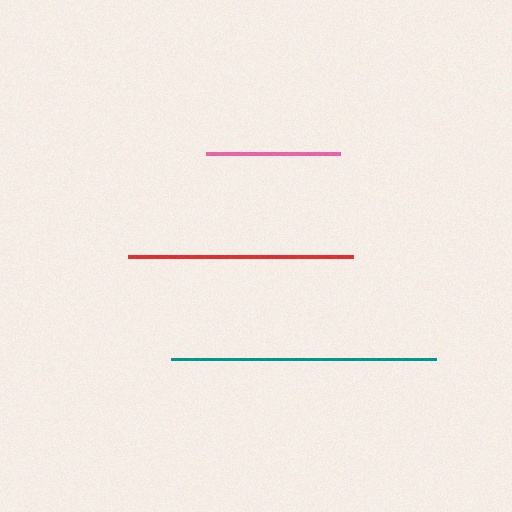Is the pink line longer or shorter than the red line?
The red line is longer than the pink line.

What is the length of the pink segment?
The pink segment is approximately 134 pixels long.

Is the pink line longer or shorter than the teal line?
The teal line is longer than the pink line.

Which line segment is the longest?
The teal line is the longest at approximately 265 pixels.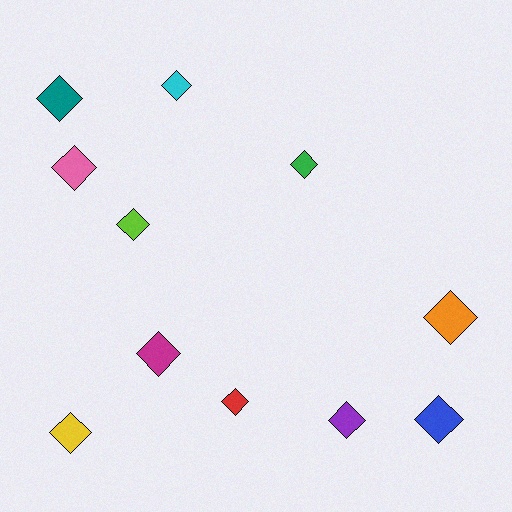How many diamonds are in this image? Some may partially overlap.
There are 11 diamonds.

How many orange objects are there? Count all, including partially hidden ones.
There is 1 orange object.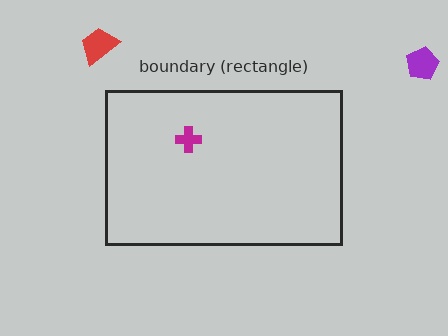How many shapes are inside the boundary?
1 inside, 2 outside.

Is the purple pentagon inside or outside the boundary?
Outside.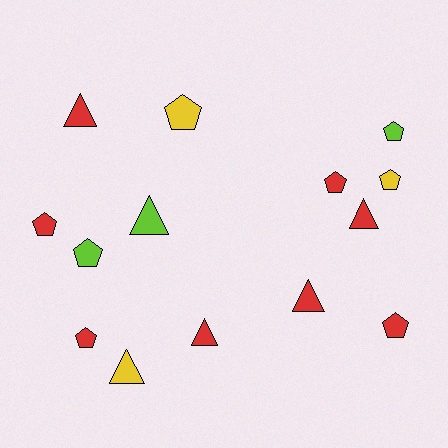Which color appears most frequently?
Red, with 8 objects.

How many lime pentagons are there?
There are 2 lime pentagons.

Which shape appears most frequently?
Pentagon, with 8 objects.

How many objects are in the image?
There are 14 objects.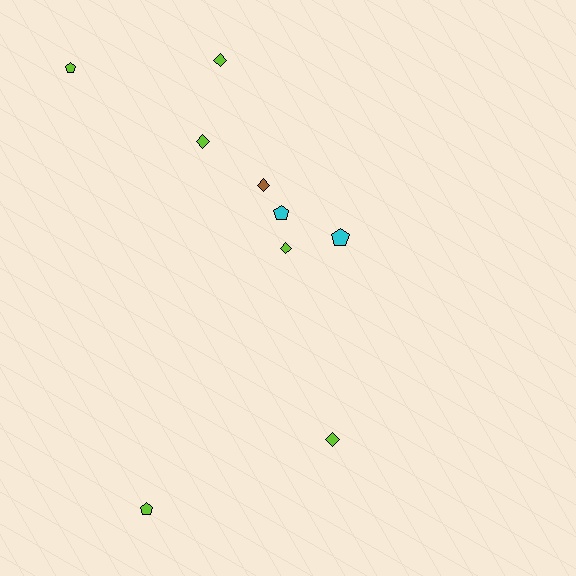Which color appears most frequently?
Lime, with 6 objects.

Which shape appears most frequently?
Diamond, with 5 objects.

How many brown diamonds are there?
There is 1 brown diamond.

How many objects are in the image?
There are 9 objects.